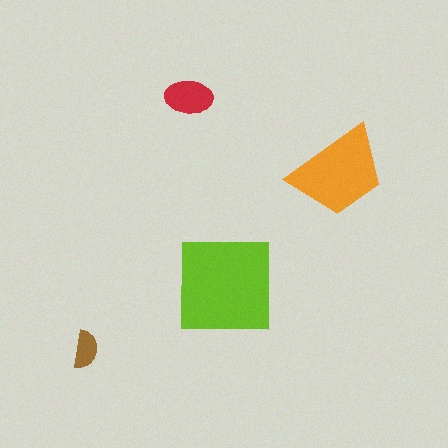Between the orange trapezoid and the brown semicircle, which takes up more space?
The orange trapezoid.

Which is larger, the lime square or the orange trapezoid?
The lime square.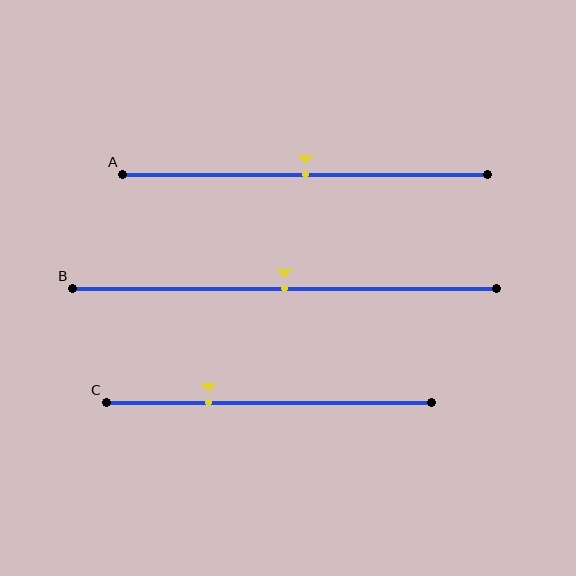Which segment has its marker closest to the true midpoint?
Segment A has its marker closest to the true midpoint.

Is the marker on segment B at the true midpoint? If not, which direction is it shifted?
Yes, the marker on segment B is at the true midpoint.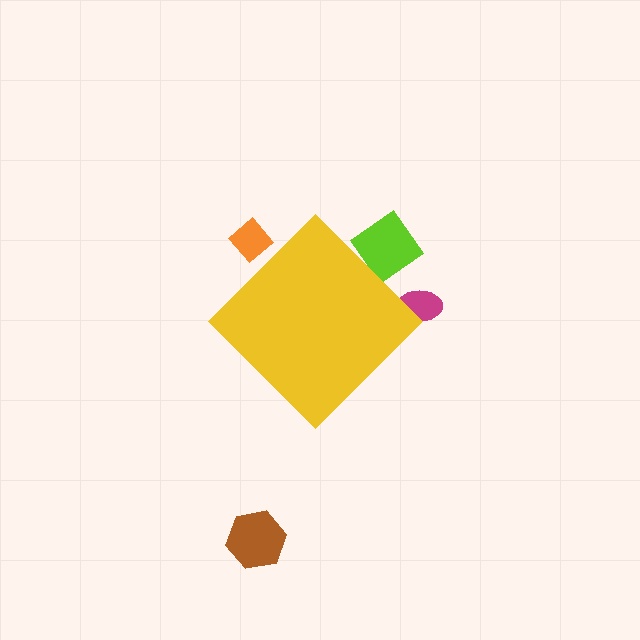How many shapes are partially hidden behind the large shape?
3 shapes are partially hidden.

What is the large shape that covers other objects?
A yellow diamond.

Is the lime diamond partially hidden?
Yes, the lime diamond is partially hidden behind the yellow diamond.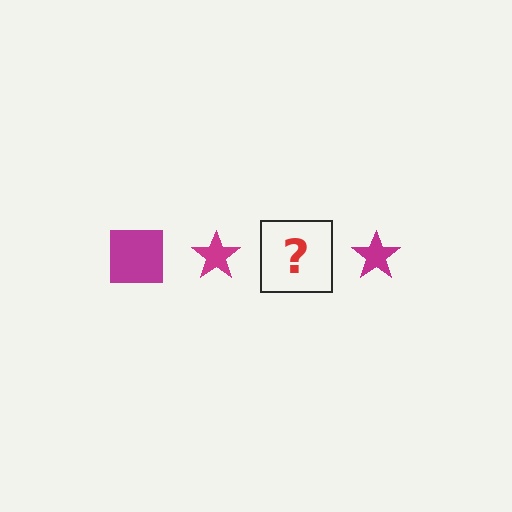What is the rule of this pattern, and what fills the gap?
The rule is that the pattern cycles through square, star shapes in magenta. The gap should be filled with a magenta square.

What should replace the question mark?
The question mark should be replaced with a magenta square.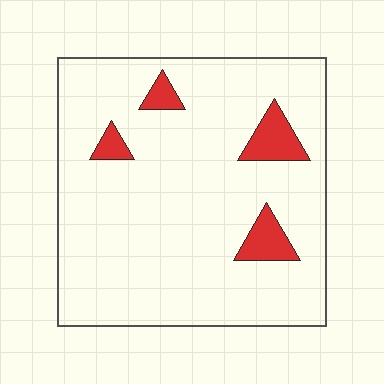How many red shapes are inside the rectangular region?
4.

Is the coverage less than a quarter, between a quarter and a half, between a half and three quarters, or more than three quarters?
Less than a quarter.